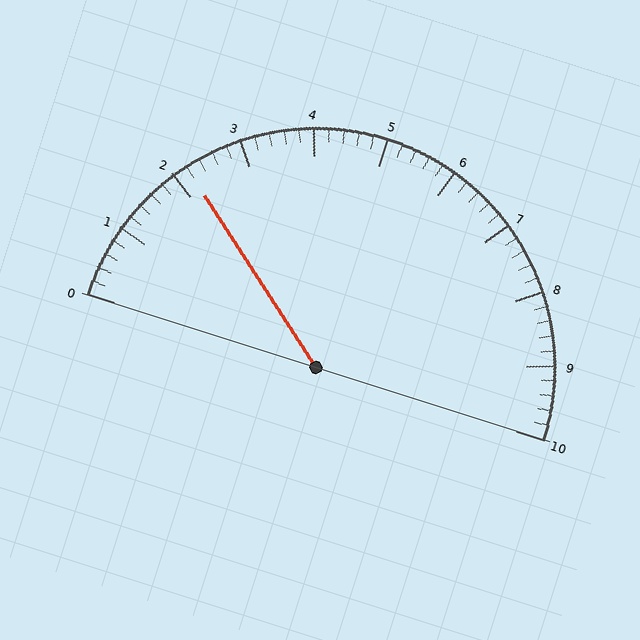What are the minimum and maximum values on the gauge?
The gauge ranges from 0 to 10.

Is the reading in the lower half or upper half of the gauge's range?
The reading is in the lower half of the range (0 to 10).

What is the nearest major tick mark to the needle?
The nearest major tick mark is 2.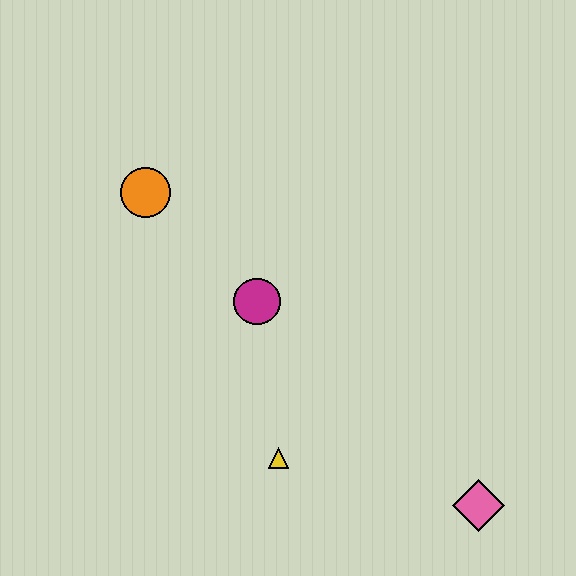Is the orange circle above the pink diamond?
Yes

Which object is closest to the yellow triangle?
The magenta circle is closest to the yellow triangle.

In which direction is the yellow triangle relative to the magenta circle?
The yellow triangle is below the magenta circle.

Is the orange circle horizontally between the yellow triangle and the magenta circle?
No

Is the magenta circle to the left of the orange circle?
No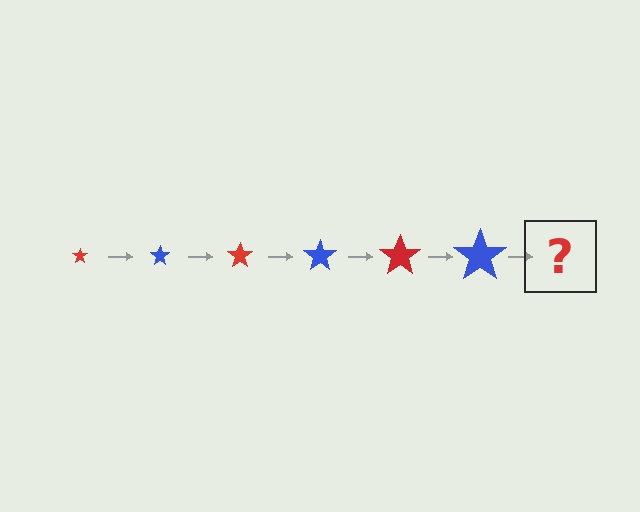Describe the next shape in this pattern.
It should be a red star, larger than the previous one.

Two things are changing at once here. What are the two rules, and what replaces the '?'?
The two rules are that the star grows larger each step and the color cycles through red and blue. The '?' should be a red star, larger than the previous one.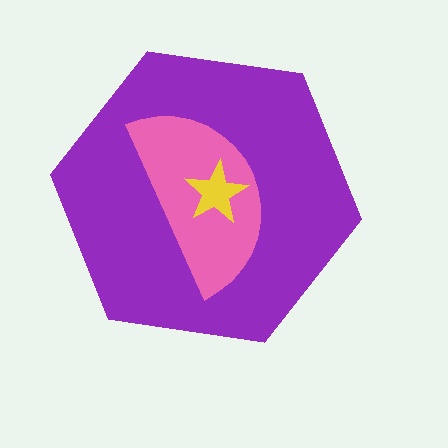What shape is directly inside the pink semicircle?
The yellow star.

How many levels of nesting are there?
3.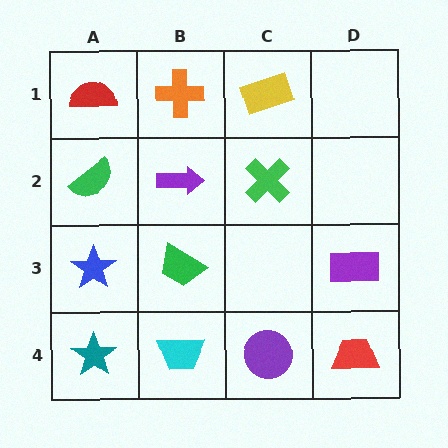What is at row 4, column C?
A purple circle.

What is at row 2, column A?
A green semicircle.